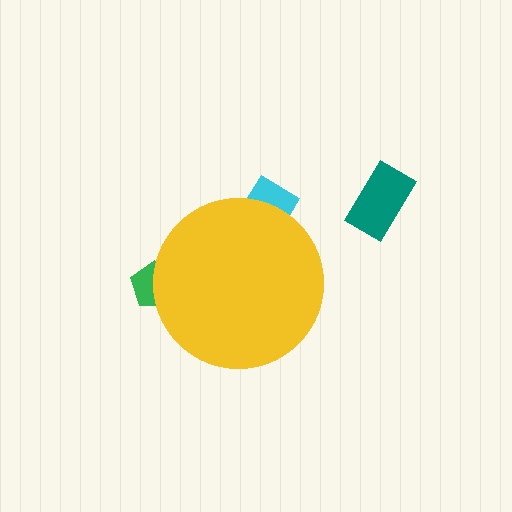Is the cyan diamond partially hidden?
Yes, the cyan diamond is partially hidden behind the yellow circle.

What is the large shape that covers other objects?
A yellow circle.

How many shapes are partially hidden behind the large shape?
2 shapes are partially hidden.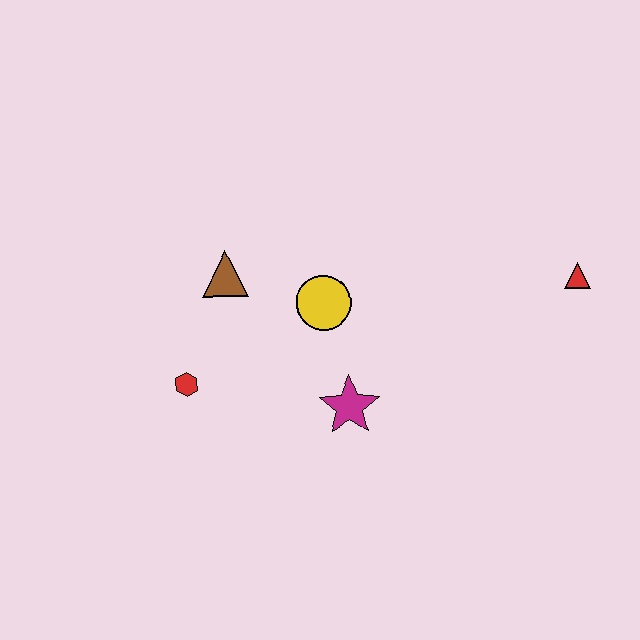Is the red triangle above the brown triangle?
No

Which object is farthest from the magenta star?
The red triangle is farthest from the magenta star.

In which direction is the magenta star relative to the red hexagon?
The magenta star is to the right of the red hexagon.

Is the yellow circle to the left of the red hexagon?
No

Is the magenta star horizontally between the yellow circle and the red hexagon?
No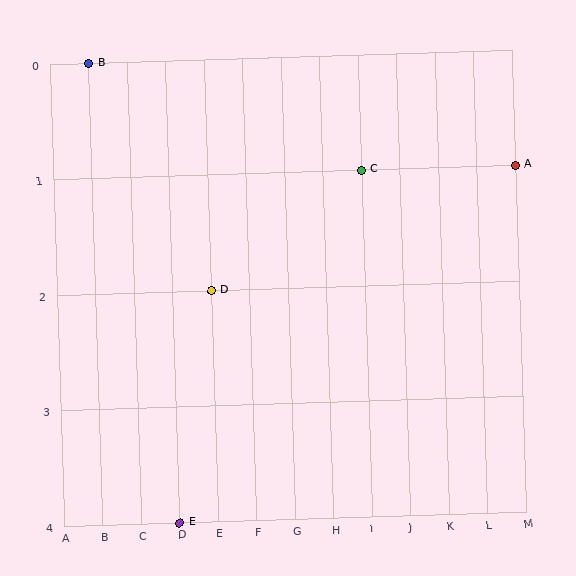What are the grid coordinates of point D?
Point D is at grid coordinates (E, 2).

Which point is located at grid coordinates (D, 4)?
Point E is at (D, 4).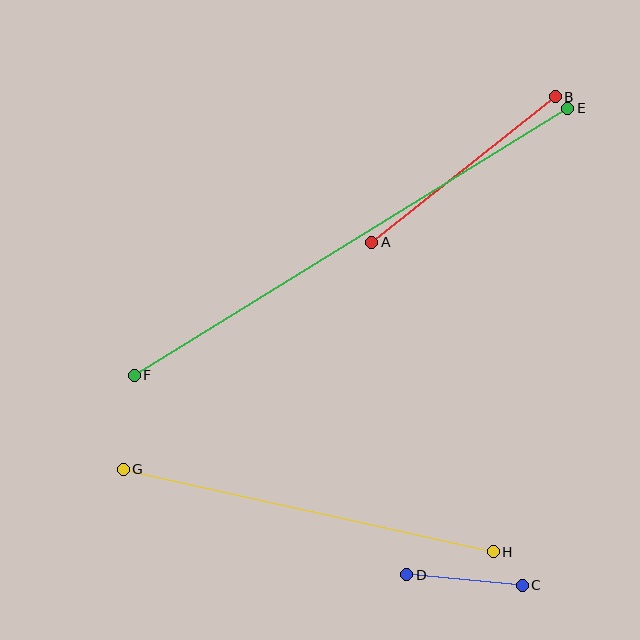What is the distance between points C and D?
The distance is approximately 116 pixels.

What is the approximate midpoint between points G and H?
The midpoint is at approximately (308, 511) pixels.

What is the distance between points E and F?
The distance is approximately 509 pixels.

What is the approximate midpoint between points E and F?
The midpoint is at approximately (351, 242) pixels.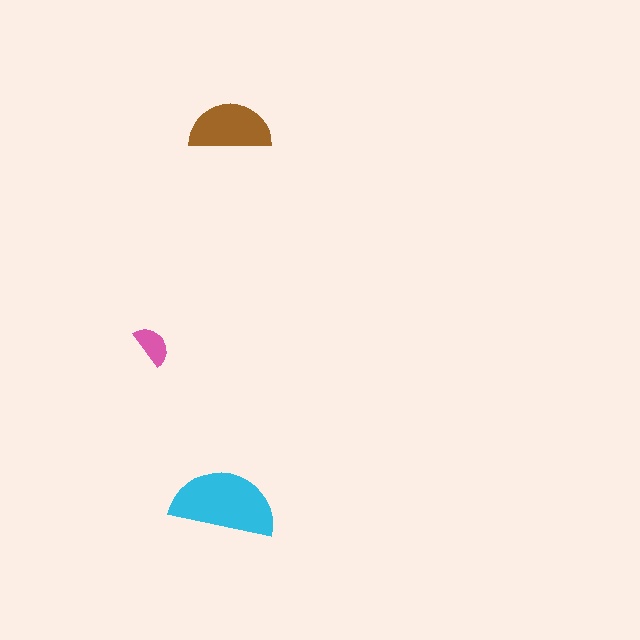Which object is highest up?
The brown semicircle is topmost.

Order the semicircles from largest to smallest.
the cyan one, the brown one, the pink one.